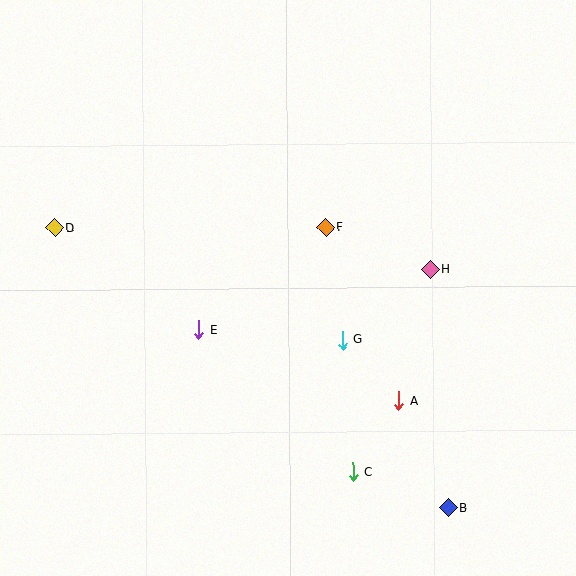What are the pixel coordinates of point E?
Point E is at (199, 330).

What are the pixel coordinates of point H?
Point H is at (430, 269).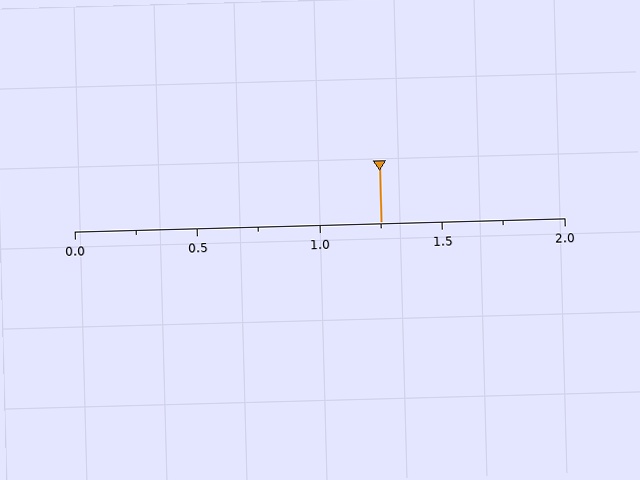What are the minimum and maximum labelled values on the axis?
The axis runs from 0.0 to 2.0.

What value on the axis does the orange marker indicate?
The marker indicates approximately 1.25.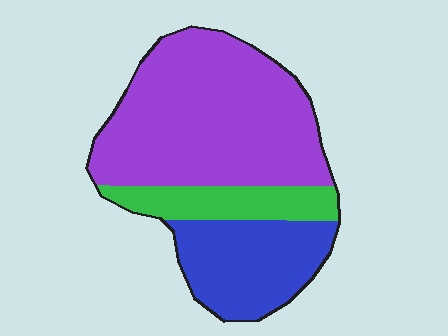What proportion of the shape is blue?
Blue covers around 25% of the shape.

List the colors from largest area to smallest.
From largest to smallest: purple, blue, green.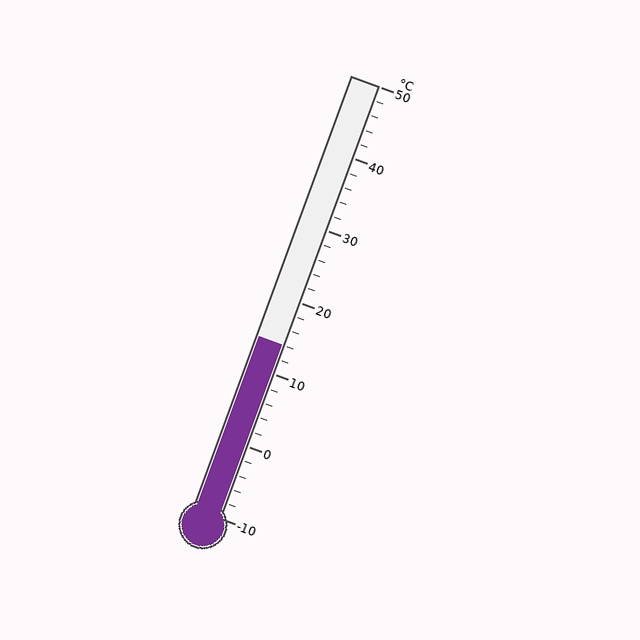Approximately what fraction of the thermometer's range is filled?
The thermometer is filled to approximately 40% of its range.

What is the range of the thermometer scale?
The thermometer scale ranges from -10°C to 50°C.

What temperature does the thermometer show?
The thermometer shows approximately 14°C.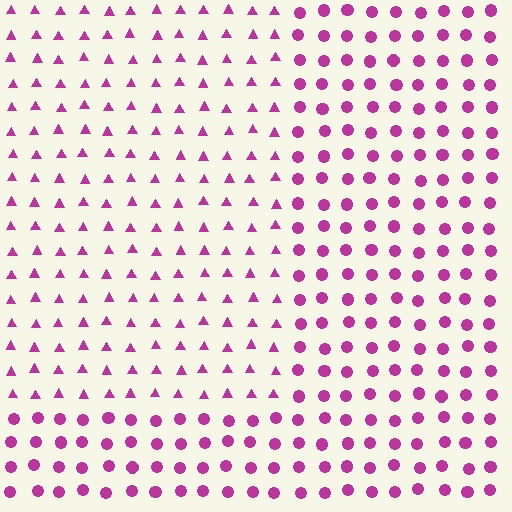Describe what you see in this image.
The image is filled with small magenta elements arranged in a uniform grid. A rectangle-shaped region contains triangles, while the surrounding area contains circles. The boundary is defined purely by the change in element shape.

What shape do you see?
I see a rectangle.